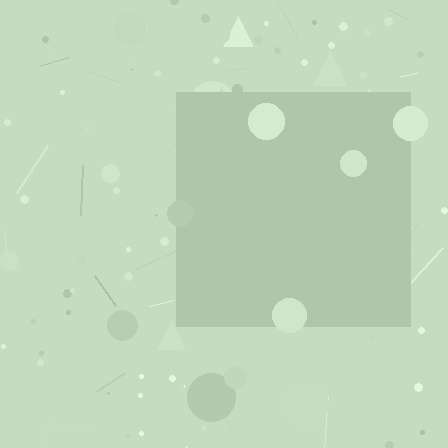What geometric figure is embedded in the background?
A square is embedded in the background.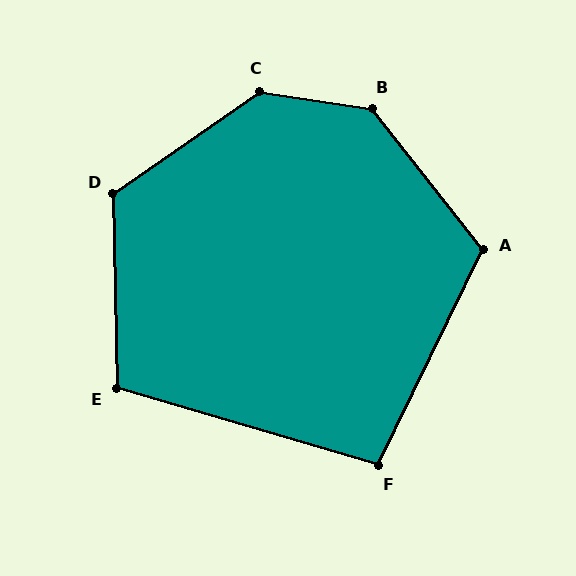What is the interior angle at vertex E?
Approximately 107 degrees (obtuse).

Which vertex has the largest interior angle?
C, at approximately 137 degrees.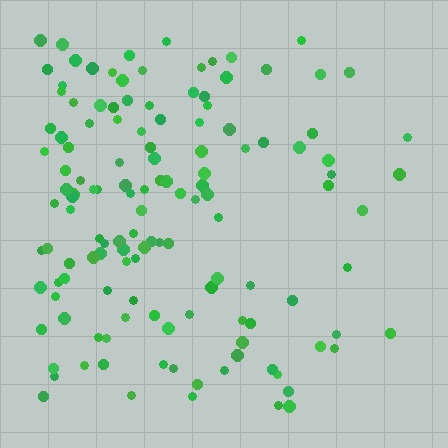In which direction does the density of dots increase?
From right to left, with the left side densest.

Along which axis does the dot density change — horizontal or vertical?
Horizontal.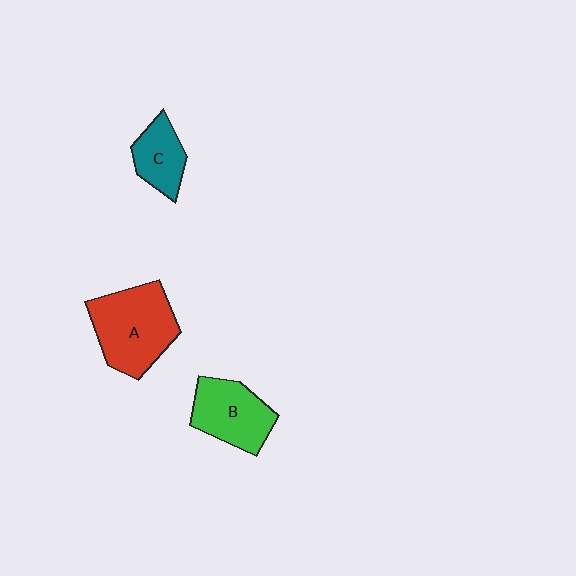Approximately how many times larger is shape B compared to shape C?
Approximately 1.5 times.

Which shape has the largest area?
Shape A (red).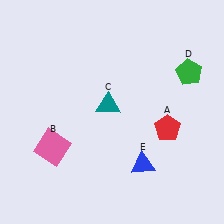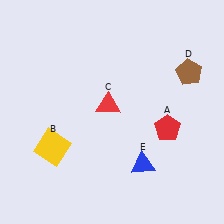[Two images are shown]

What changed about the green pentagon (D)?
In Image 1, D is green. In Image 2, it changed to brown.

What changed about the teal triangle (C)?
In Image 1, C is teal. In Image 2, it changed to red.